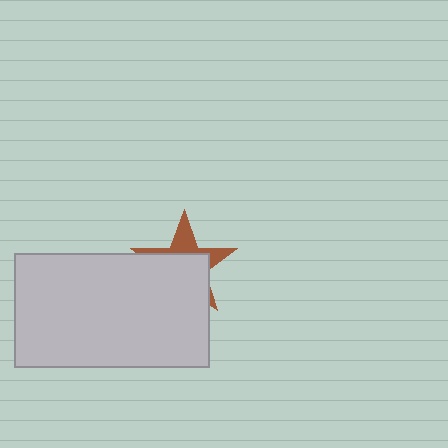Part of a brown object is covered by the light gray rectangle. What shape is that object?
It is a star.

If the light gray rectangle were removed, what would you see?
You would see the complete brown star.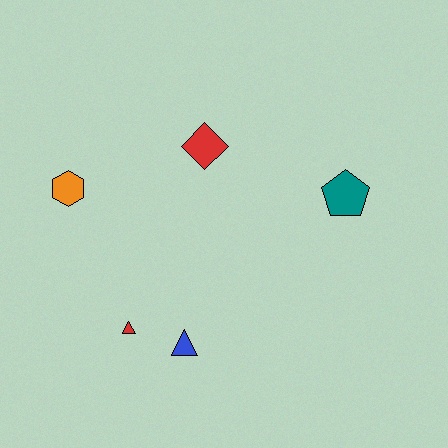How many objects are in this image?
There are 5 objects.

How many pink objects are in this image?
There are no pink objects.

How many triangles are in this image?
There are 2 triangles.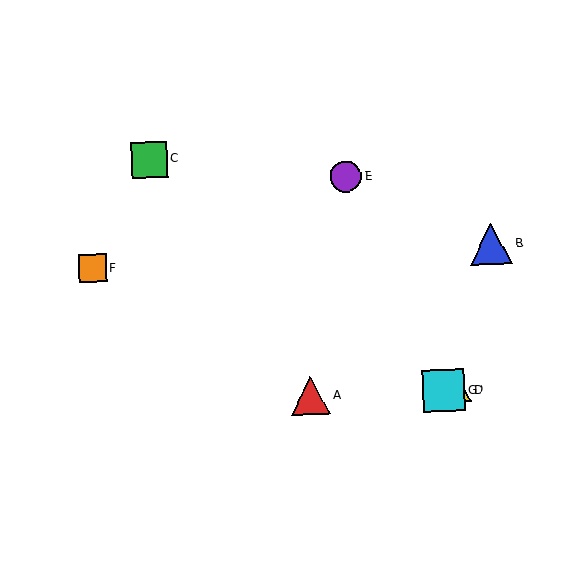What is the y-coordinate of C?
Object C is at y≈160.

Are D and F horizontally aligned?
No, D is at y≈390 and F is at y≈268.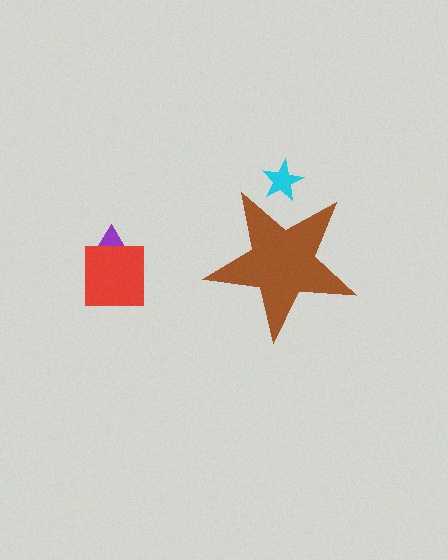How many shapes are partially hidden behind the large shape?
1 shape is partially hidden.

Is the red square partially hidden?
No, the red square is fully visible.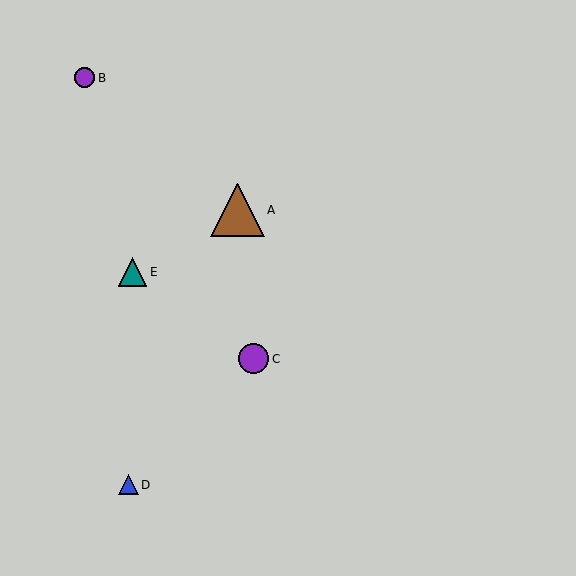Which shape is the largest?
The brown triangle (labeled A) is the largest.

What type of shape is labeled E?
Shape E is a teal triangle.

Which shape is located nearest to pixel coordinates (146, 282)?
The teal triangle (labeled E) at (132, 272) is nearest to that location.